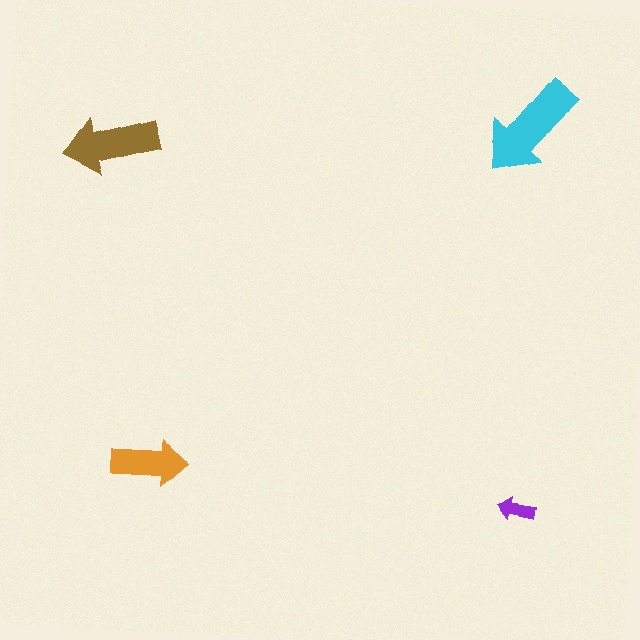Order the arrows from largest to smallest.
the cyan one, the brown one, the orange one, the purple one.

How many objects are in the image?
There are 4 objects in the image.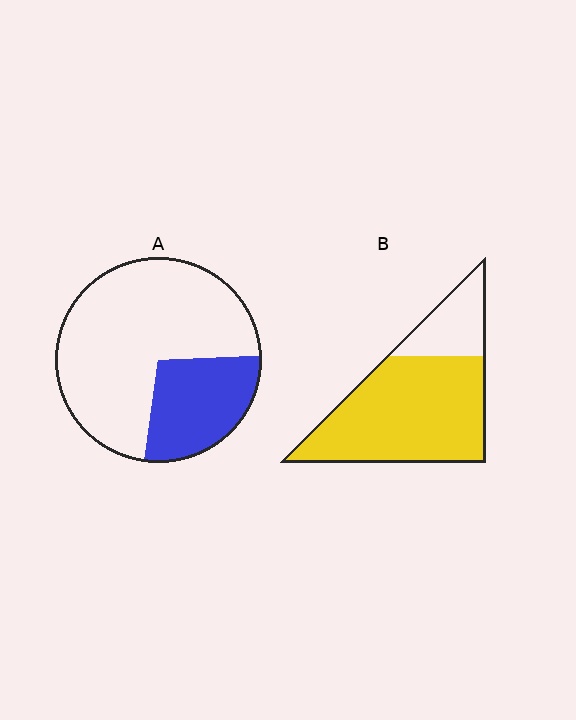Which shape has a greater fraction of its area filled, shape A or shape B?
Shape B.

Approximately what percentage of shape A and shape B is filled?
A is approximately 30% and B is approximately 75%.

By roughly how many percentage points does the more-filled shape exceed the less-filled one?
By roughly 50 percentage points (B over A).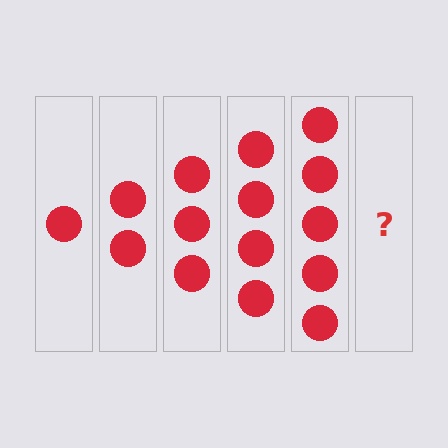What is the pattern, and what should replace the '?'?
The pattern is that each step adds one more circle. The '?' should be 6 circles.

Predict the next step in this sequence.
The next step is 6 circles.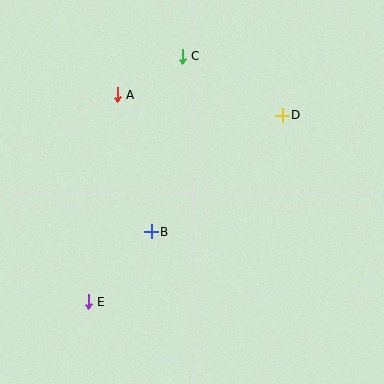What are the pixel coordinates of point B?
Point B is at (151, 232).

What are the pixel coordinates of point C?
Point C is at (182, 56).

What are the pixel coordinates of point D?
Point D is at (282, 115).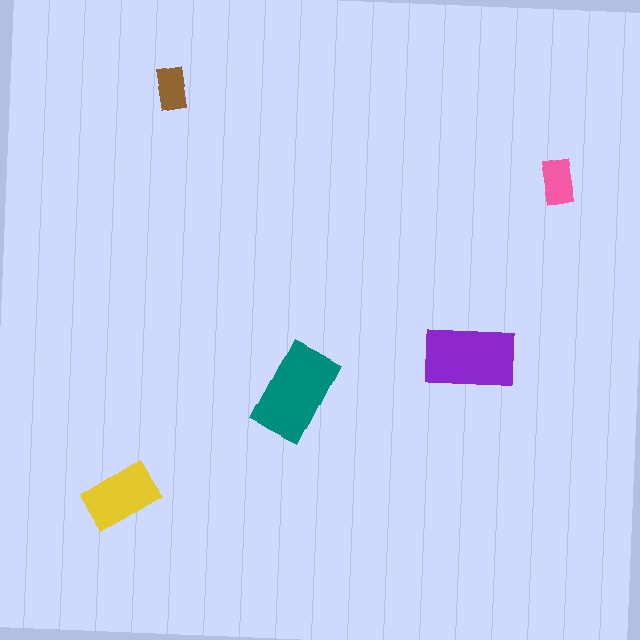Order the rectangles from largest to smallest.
the teal one, the purple one, the yellow one, the pink one, the brown one.